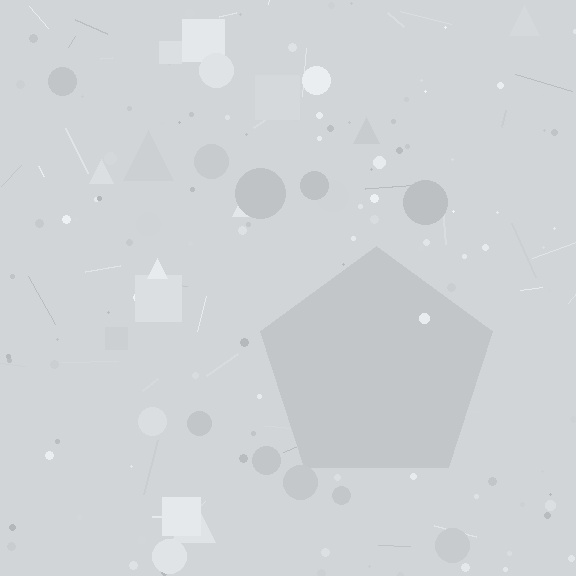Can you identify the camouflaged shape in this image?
The camouflaged shape is a pentagon.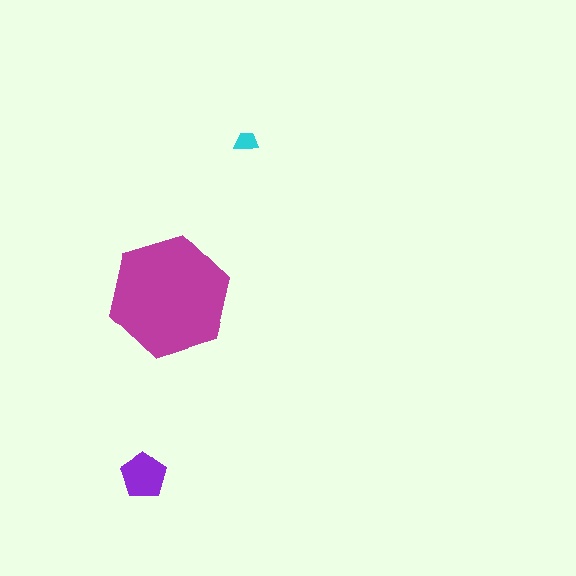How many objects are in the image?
There are 3 objects in the image.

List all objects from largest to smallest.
The magenta hexagon, the purple pentagon, the cyan trapezoid.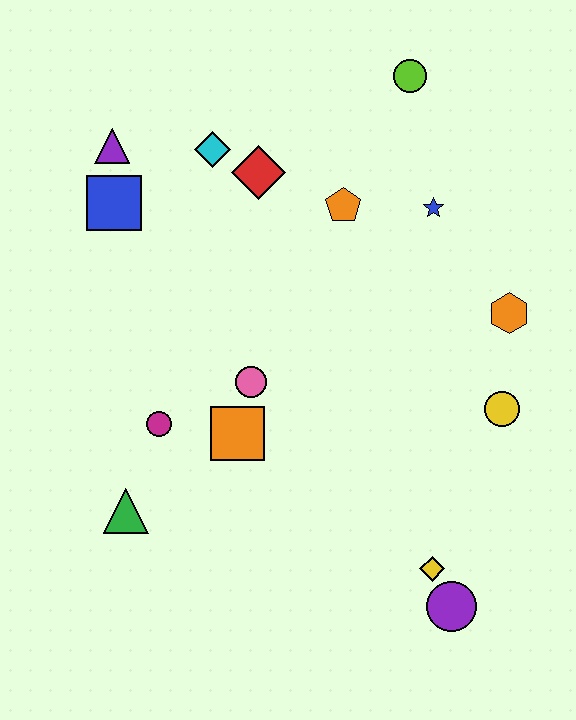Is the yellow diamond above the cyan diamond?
No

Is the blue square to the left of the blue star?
Yes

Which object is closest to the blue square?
The purple triangle is closest to the blue square.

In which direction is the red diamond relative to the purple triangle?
The red diamond is to the right of the purple triangle.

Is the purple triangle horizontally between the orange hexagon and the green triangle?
No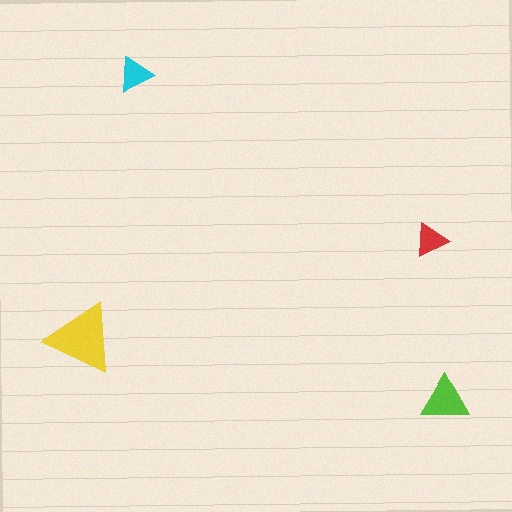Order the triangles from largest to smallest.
the yellow one, the lime one, the cyan one, the red one.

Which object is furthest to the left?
The yellow triangle is leftmost.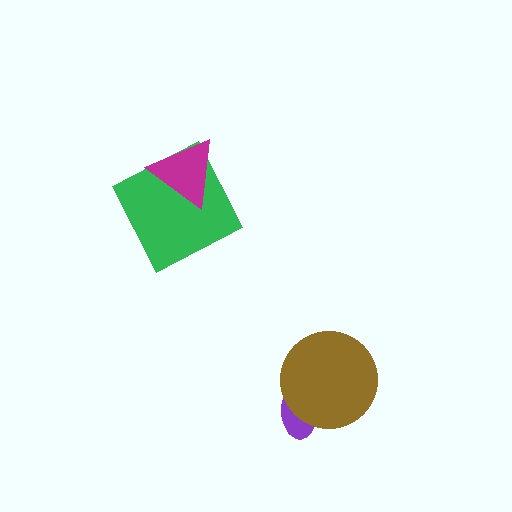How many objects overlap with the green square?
1 object overlaps with the green square.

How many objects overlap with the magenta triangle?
1 object overlaps with the magenta triangle.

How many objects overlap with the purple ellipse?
1 object overlaps with the purple ellipse.